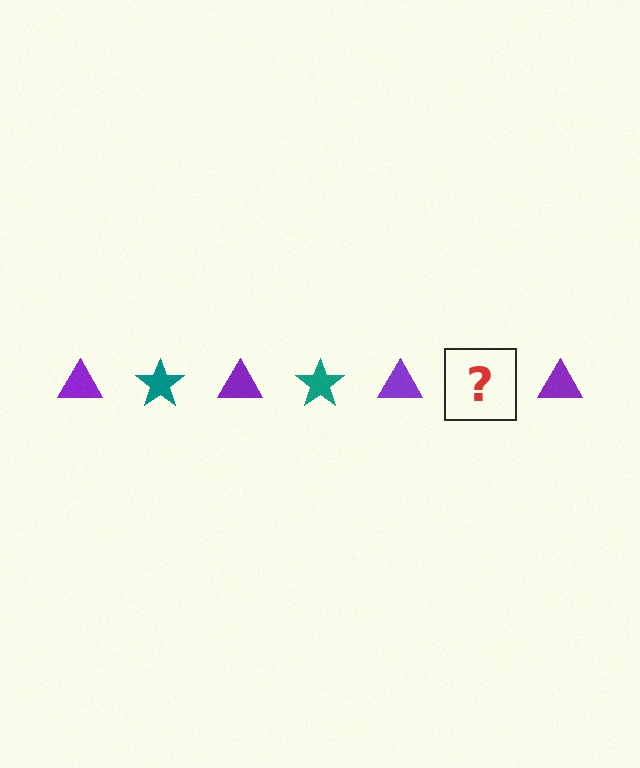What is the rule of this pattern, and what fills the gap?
The rule is that the pattern alternates between purple triangle and teal star. The gap should be filled with a teal star.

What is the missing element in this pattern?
The missing element is a teal star.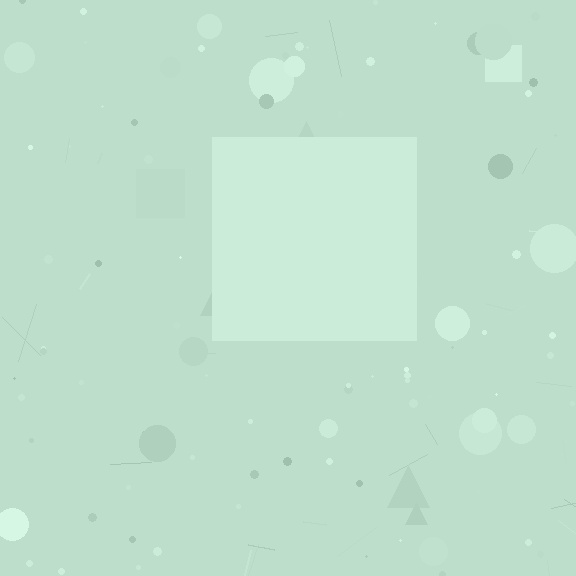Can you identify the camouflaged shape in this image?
The camouflaged shape is a square.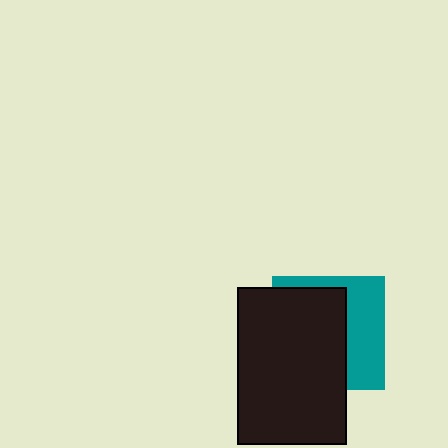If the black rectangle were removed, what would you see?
You would see the complete teal square.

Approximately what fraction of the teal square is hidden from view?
Roughly 60% of the teal square is hidden behind the black rectangle.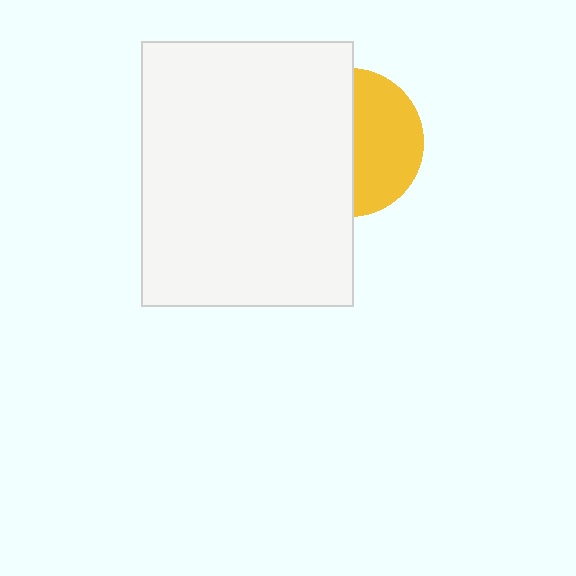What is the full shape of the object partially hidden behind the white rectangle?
The partially hidden object is a yellow circle.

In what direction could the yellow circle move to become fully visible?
The yellow circle could move right. That would shift it out from behind the white rectangle entirely.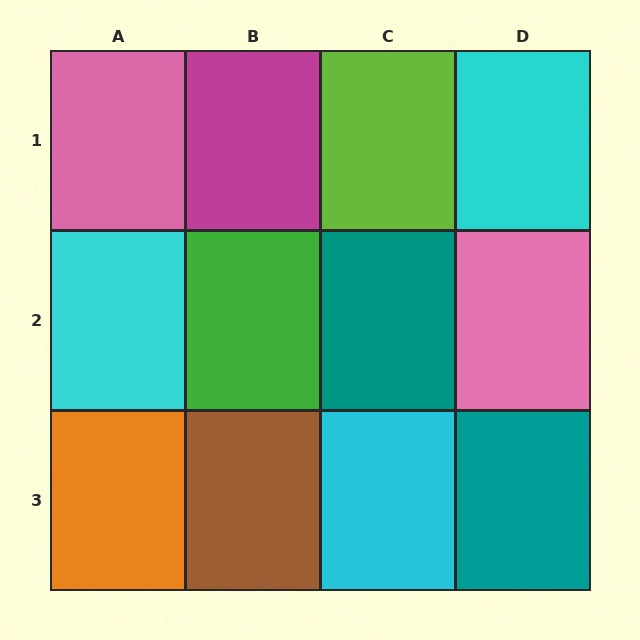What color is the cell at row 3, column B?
Brown.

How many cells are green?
1 cell is green.